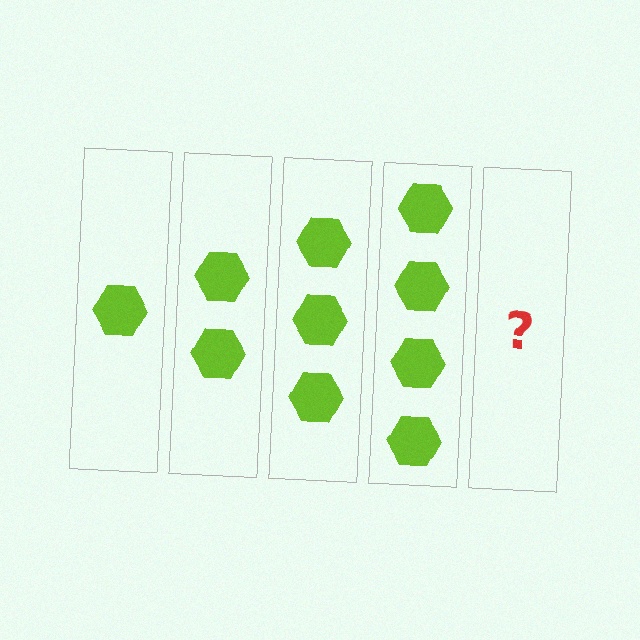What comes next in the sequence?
The next element should be 5 hexagons.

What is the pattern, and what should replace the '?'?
The pattern is that each step adds one more hexagon. The '?' should be 5 hexagons.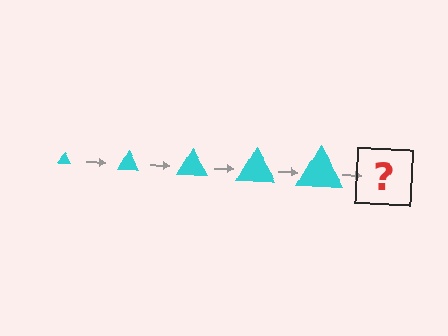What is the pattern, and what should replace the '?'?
The pattern is that the triangle gets progressively larger each step. The '?' should be a cyan triangle, larger than the previous one.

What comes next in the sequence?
The next element should be a cyan triangle, larger than the previous one.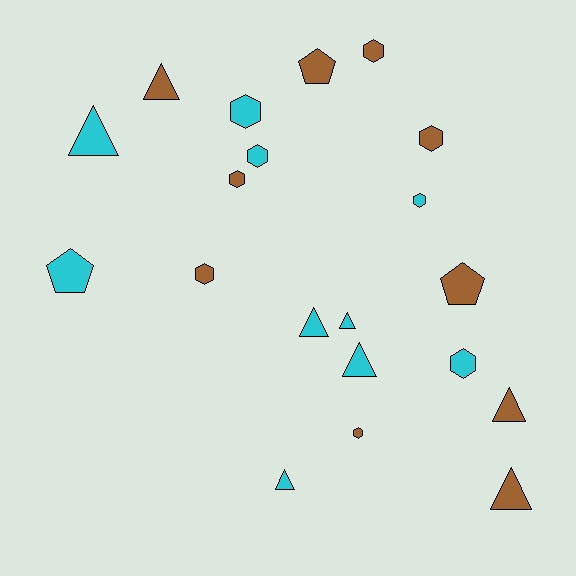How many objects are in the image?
There are 20 objects.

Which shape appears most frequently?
Hexagon, with 9 objects.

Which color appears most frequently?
Cyan, with 10 objects.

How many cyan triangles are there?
There are 5 cyan triangles.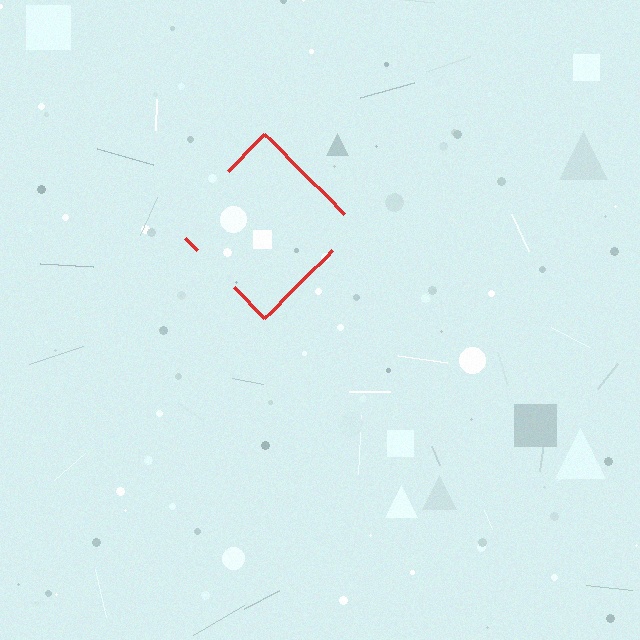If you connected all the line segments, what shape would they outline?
They would outline a diamond.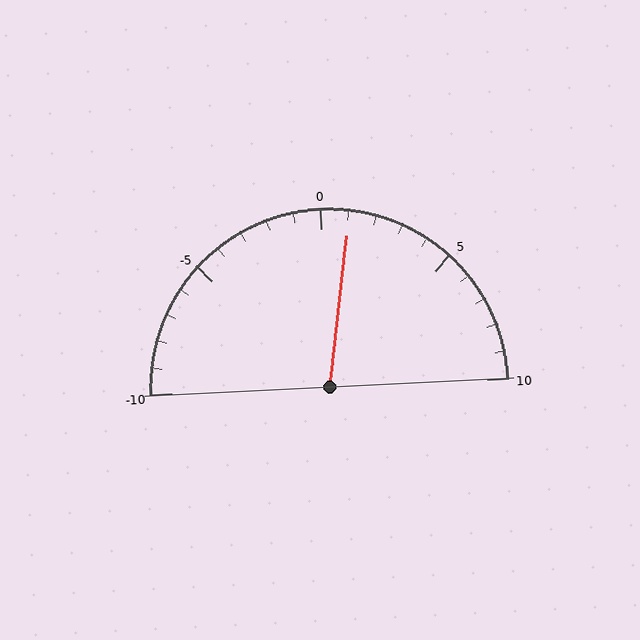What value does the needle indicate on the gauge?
The needle indicates approximately 1.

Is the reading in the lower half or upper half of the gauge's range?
The reading is in the upper half of the range (-10 to 10).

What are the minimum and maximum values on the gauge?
The gauge ranges from -10 to 10.